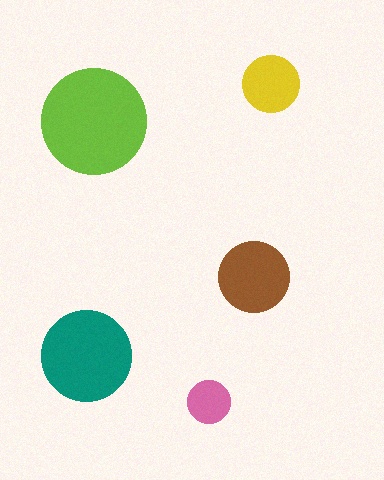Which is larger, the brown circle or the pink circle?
The brown one.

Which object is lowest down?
The pink circle is bottommost.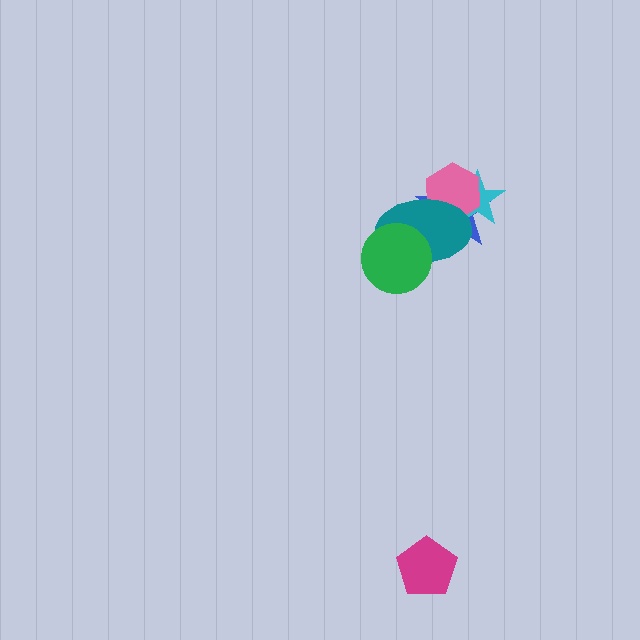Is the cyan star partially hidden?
Yes, it is partially covered by another shape.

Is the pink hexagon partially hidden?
Yes, it is partially covered by another shape.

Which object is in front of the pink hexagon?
The teal ellipse is in front of the pink hexagon.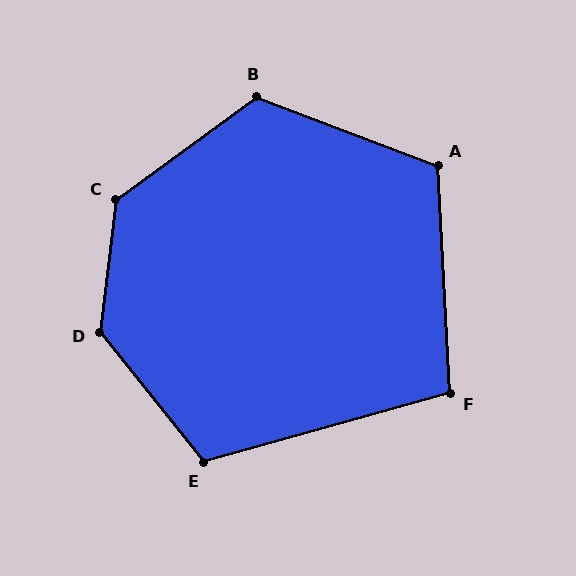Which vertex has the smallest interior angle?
F, at approximately 103 degrees.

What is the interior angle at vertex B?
Approximately 123 degrees (obtuse).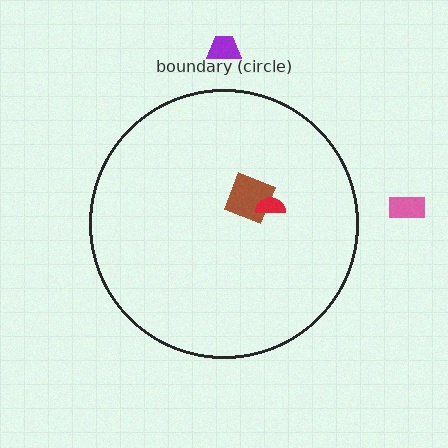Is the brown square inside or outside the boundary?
Inside.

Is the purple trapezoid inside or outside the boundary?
Outside.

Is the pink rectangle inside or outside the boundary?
Outside.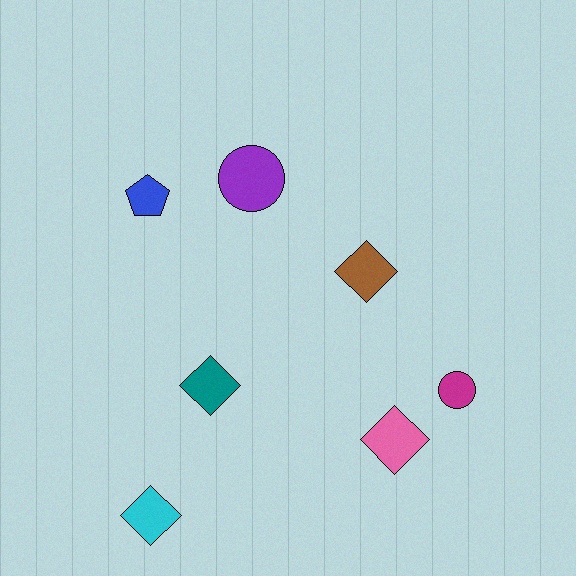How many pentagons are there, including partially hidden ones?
There is 1 pentagon.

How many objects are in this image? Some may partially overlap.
There are 7 objects.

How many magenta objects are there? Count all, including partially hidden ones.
There is 1 magenta object.